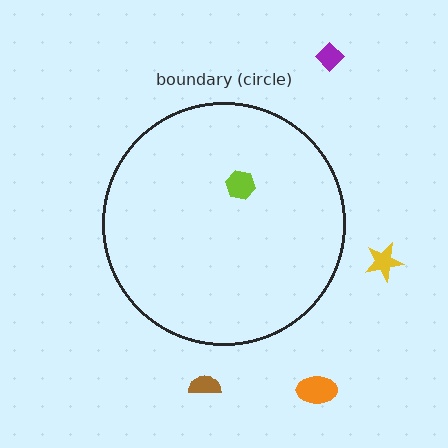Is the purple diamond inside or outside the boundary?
Outside.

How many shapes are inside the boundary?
1 inside, 4 outside.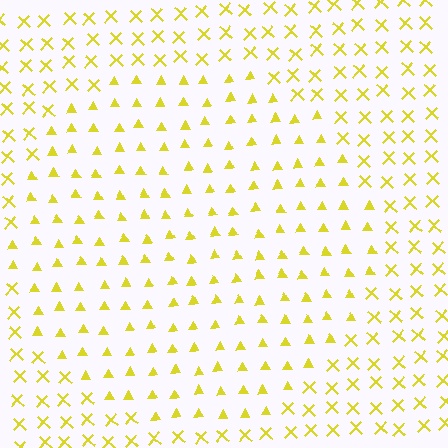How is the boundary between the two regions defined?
The boundary is defined by a change in element shape: triangles inside vs. X marks outside. All elements share the same color and spacing.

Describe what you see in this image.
The image is filled with small yellow elements arranged in a uniform grid. A circle-shaped region contains triangles, while the surrounding area contains X marks. The boundary is defined purely by the change in element shape.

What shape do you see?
I see a circle.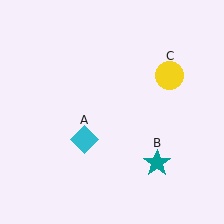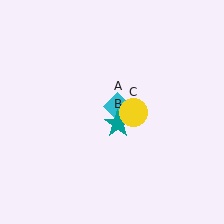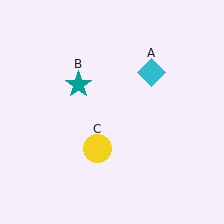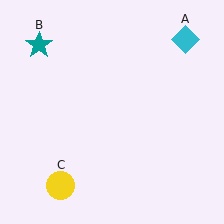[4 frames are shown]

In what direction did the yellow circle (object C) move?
The yellow circle (object C) moved down and to the left.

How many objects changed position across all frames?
3 objects changed position: cyan diamond (object A), teal star (object B), yellow circle (object C).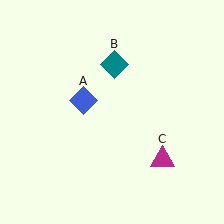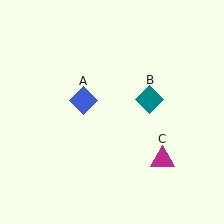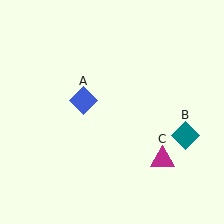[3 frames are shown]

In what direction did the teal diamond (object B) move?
The teal diamond (object B) moved down and to the right.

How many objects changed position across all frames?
1 object changed position: teal diamond (object B).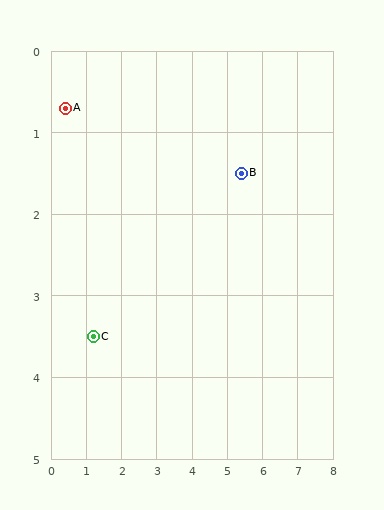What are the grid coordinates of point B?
Point B is at approximately (5.4, 1.5).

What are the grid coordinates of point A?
Point A is at approximately (0.4, 0.7).